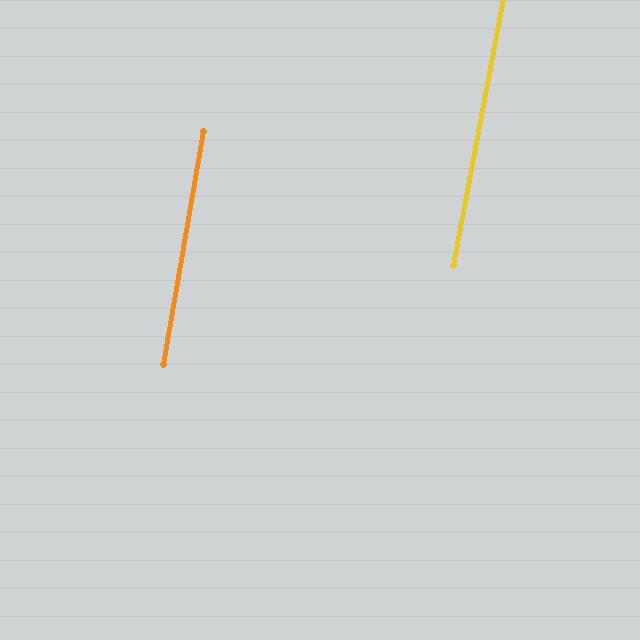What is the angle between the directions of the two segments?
Approximately 1 degree.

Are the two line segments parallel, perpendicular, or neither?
Parallel — their directions differ by only 1.1°.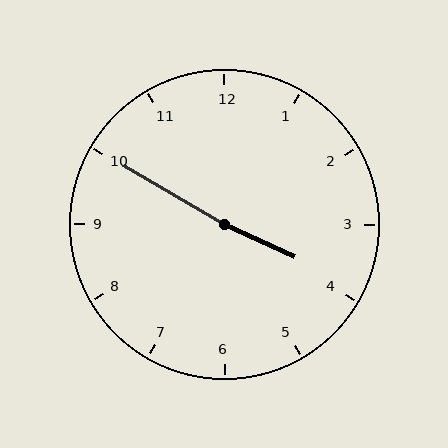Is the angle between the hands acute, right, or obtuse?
It is obtuse.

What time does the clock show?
3:50.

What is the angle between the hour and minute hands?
Approximately 175 degrees.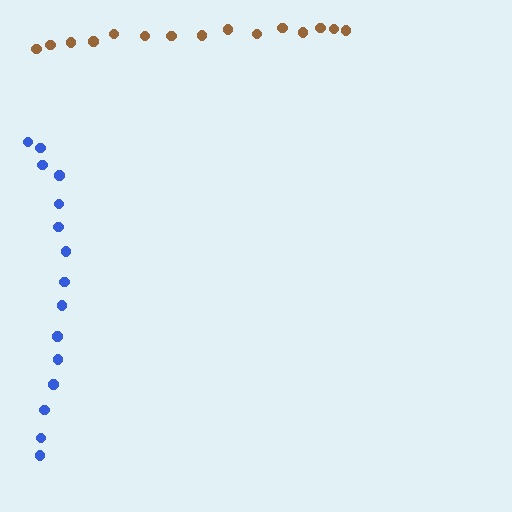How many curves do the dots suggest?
There are 2 distinct paths.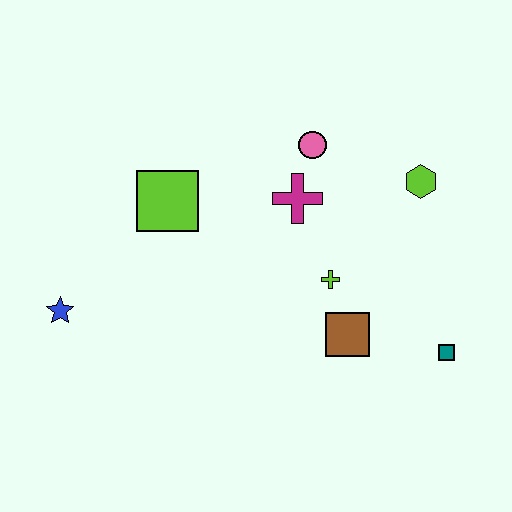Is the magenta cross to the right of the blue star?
Yes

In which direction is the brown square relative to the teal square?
The brown square is to the left of the teal square.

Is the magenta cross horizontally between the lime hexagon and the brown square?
No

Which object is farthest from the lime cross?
The blue star is farthest from the lime cross.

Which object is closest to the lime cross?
The brown square is closest to the lime cross.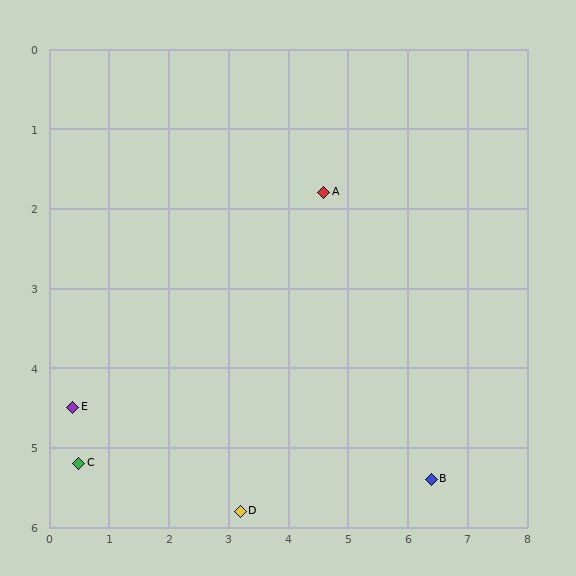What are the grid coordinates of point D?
Point D is at approximately (3.2, 5.8).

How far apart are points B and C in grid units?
Points B and C are about 5.9 grid units apart.